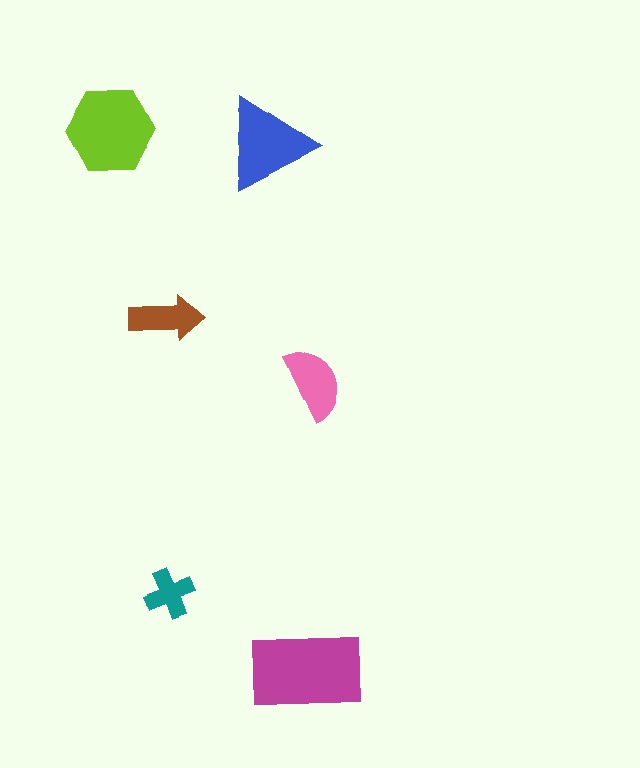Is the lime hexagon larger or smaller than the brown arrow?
Larger.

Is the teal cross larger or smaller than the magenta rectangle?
Smaller.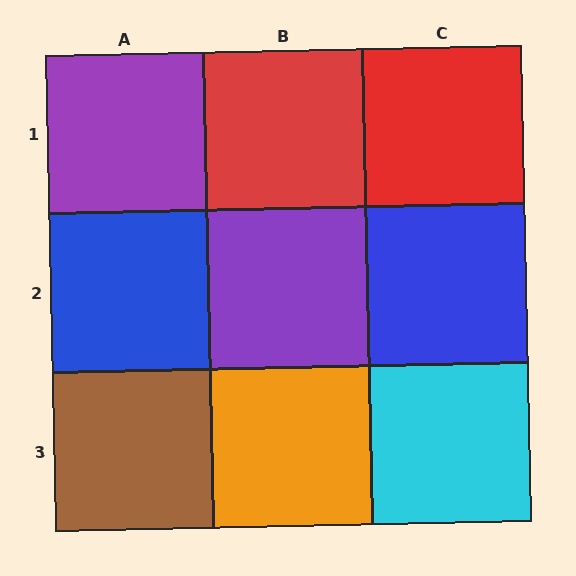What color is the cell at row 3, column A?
Brown.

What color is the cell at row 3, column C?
Cyan.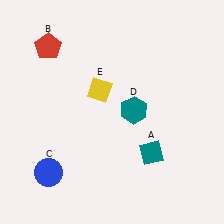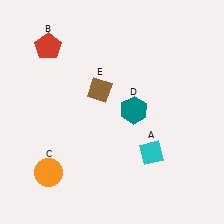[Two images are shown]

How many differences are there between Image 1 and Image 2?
There are 3 differences between the two images.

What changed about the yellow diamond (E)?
In Image 1, E is yellow. In Image 2, it changed to brown.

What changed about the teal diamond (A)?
In Image 1, A is teal. In Image 2, it changed to cyan.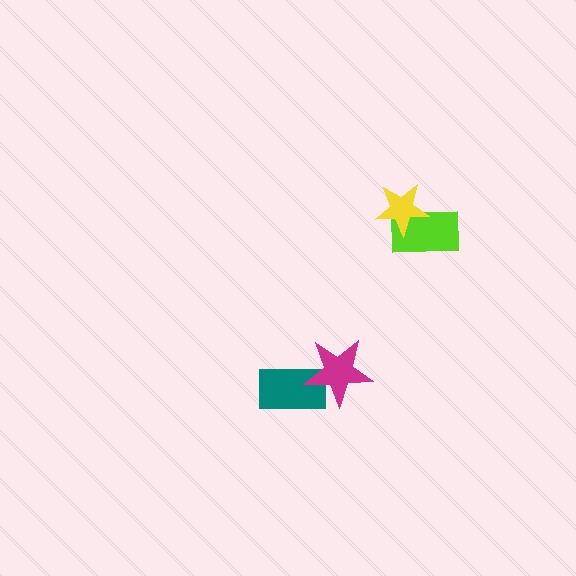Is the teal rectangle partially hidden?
Yes, it is partially covered by another shape.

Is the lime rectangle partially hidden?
Yes, it is partially covered by another shape.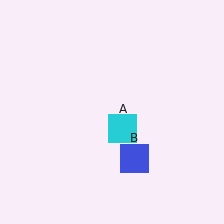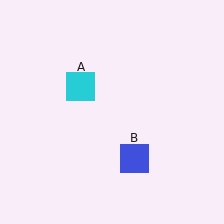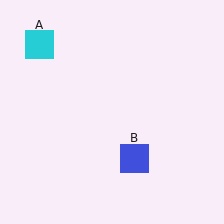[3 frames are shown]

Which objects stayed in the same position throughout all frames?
Blue square (object B) remained stationary.